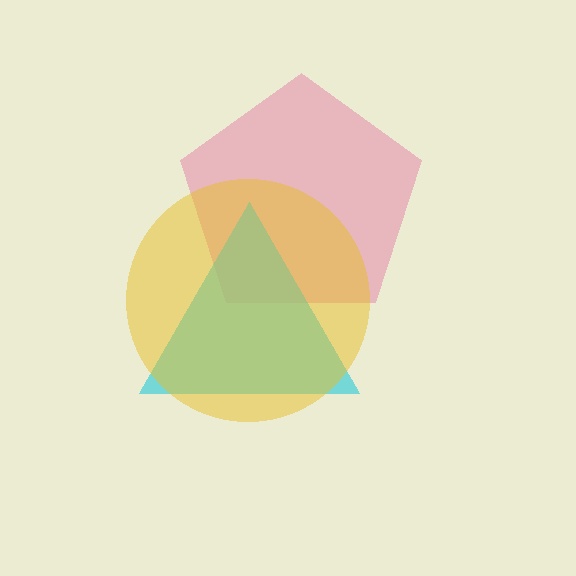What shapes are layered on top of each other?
The layered shapes are: a pink pentagon, a cyan triangle, a yellow circle.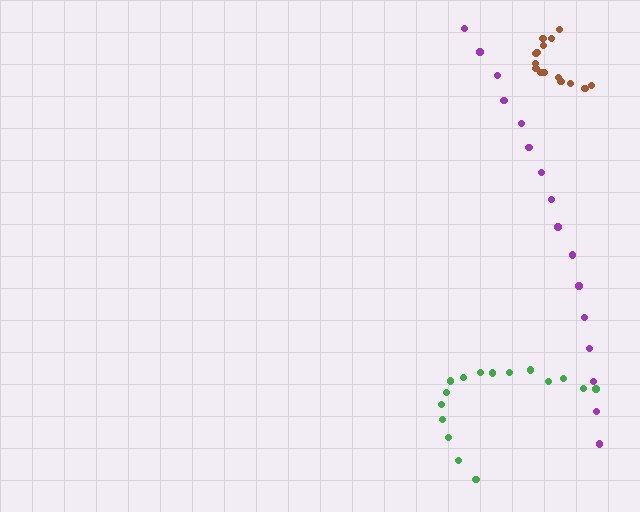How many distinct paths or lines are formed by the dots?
There are 3 distinct paths.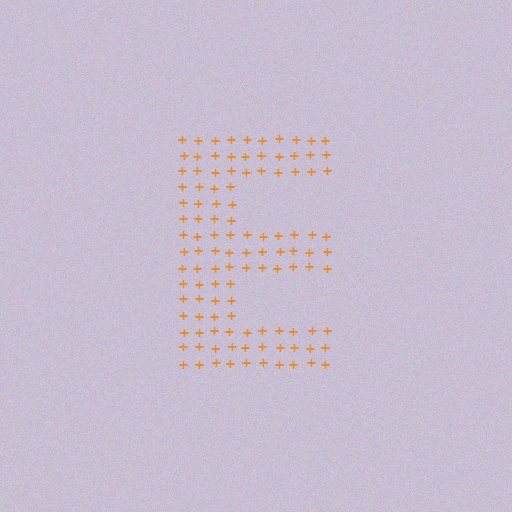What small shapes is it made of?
It is made of small plus signs.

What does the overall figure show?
The overall figure shows the letter E.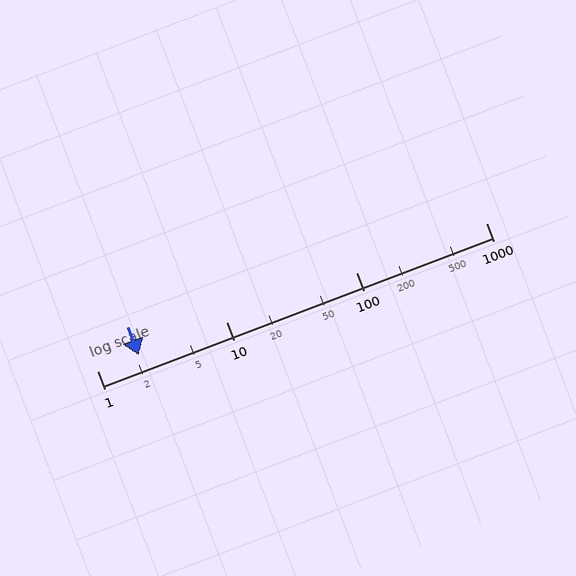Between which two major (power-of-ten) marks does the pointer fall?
The pointer is between 1 and 10.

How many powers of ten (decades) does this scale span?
The scale spans 3 decades, from 1 to 1000.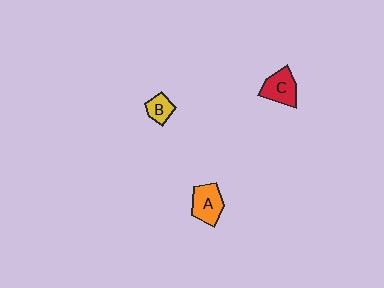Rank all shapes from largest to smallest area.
From largest to smallest: A (orange), C (red), B (yellow).